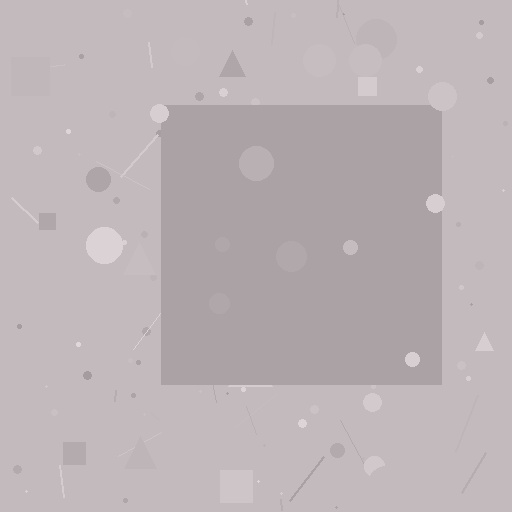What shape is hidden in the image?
A square is hidden in the image.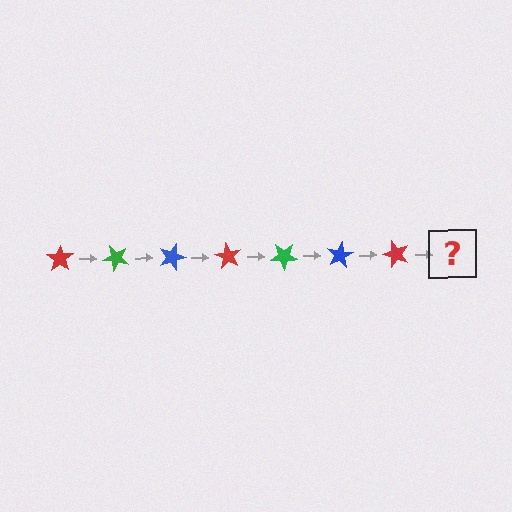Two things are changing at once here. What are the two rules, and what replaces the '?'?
The two rules are that it rotates 45 degrees each step and the color cycles through red, green, and blue. The '?' should be a green star, rotated 315 degrees from the start.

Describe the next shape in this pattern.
It should be a green star, rotated 315 degrees from the start.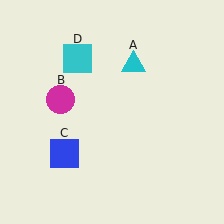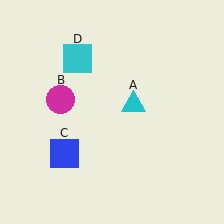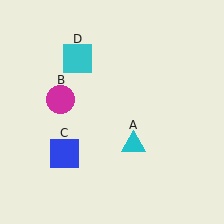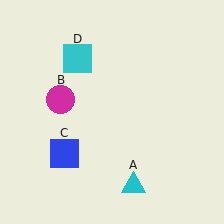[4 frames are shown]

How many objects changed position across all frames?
1 object changed position: cyan triangle (object A).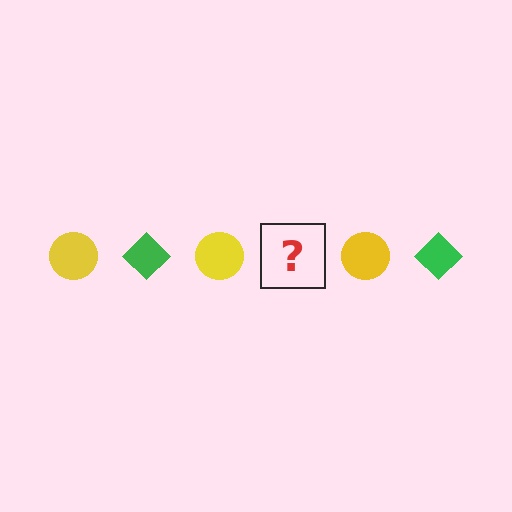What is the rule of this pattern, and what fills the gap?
The rule is that the pattern alternates between yellow circle and green diamond. The gap should be filled with a green diamond.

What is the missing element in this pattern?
The missing element is a green diamond.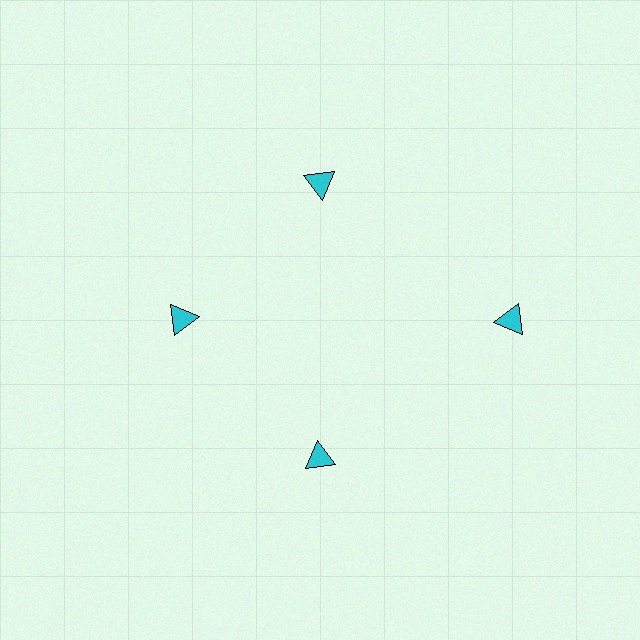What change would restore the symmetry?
The symmetry would be restored by moving it inward, back onto the ring so that all 4 triangles sit at equal angles and equal distance from the center.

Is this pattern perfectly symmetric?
No. The 4 cyan triangles are arranged in a ring, but one element near the 3 o'clock position is pushed outward from the center, breaking the 4-fold rotational symmetry.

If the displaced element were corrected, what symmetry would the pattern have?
It would have 4-fold rotational symmetry — the pattern would map onto itself every 90 degrees.